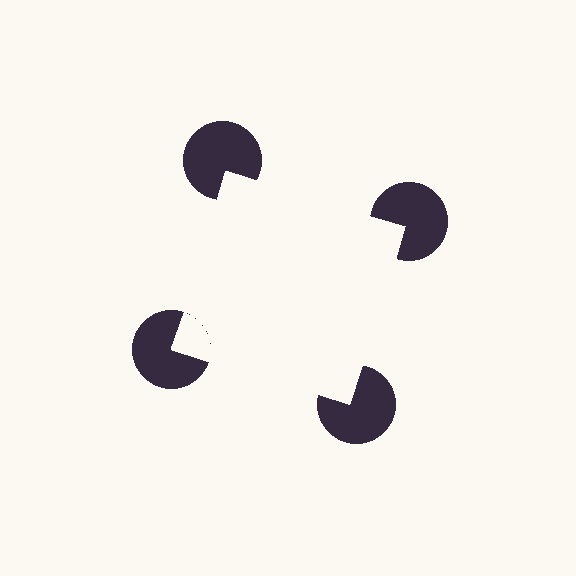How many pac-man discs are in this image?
There are 4 — one at each vertex of the illusory square.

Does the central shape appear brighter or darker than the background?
It typically appears slightly brighter than the background, even though no actual brightness change is drawn.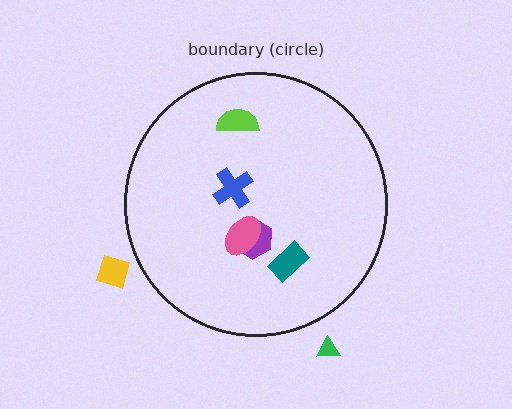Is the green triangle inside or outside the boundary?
Outside.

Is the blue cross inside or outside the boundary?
Inside.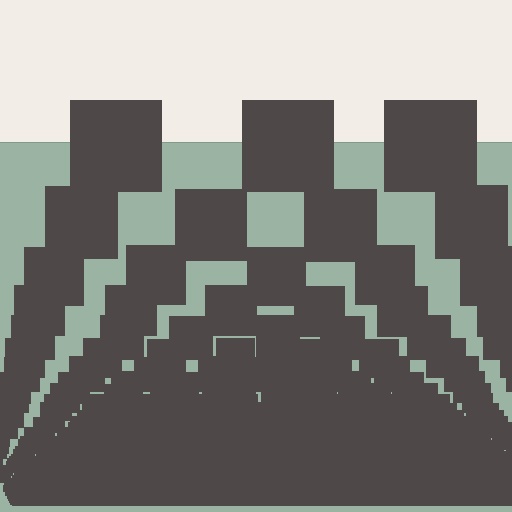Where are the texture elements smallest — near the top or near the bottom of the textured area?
Near the bottom.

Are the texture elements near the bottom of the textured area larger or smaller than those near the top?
Smaller. The gradient is inverted — elements near the bottom are smaller and denser.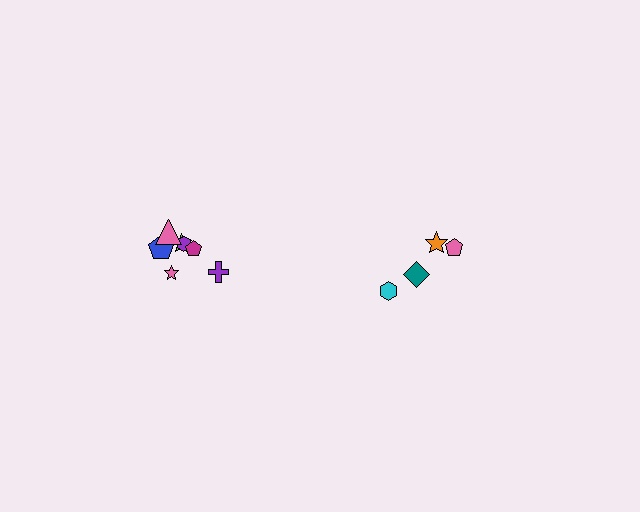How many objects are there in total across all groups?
There are 11 objects.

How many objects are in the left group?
There are 7 objects.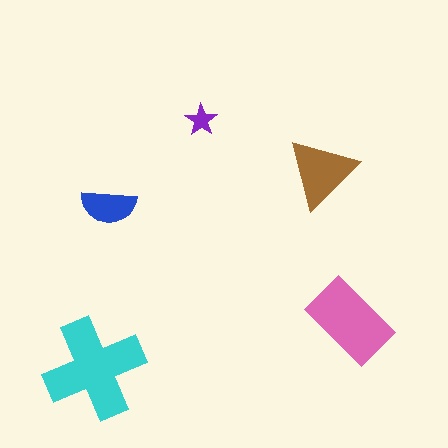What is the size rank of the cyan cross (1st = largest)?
1st.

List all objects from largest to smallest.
The cyan cross, the pink rectangle, the brown triangle, the blue semicircle, the purple star.